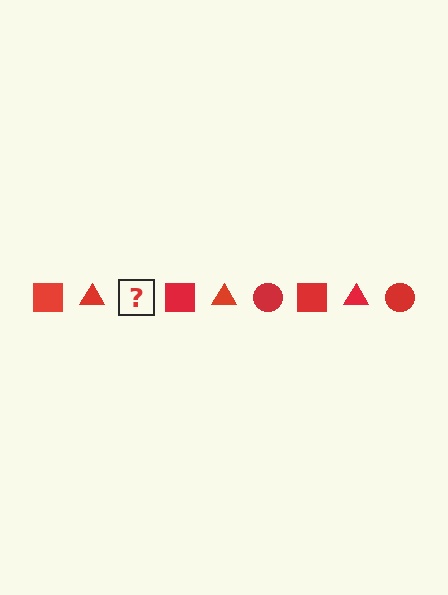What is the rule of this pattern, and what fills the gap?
The rule is that the pattern cycles through square, triangle, circle shapes in red. The gap should be filled with a red circle.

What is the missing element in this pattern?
The missing element is a red circle.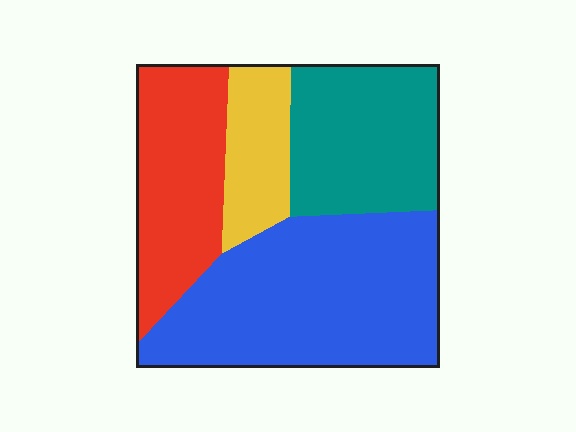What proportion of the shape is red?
Red takes up about one quarter (1/4) of the shape.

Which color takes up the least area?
Yellow, at roughly 10%.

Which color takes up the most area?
Blue, at roughly 40%.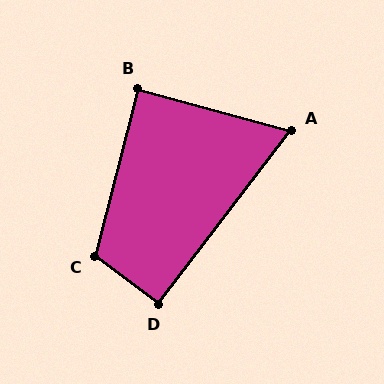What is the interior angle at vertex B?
Approximately 89 degrees (approximately right).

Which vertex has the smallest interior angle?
A, at approximately 68 degrees.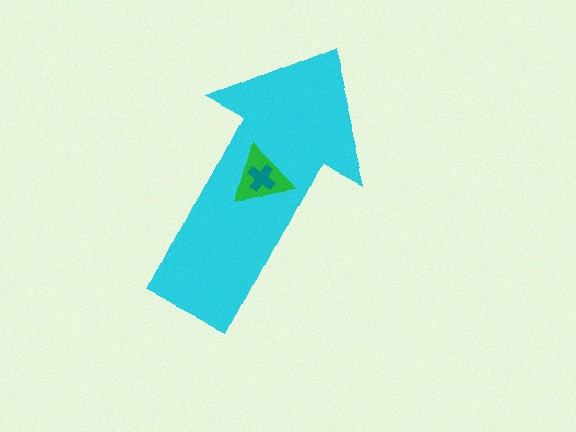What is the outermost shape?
The cyan arrow.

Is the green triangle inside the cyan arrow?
Yes.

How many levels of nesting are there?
3.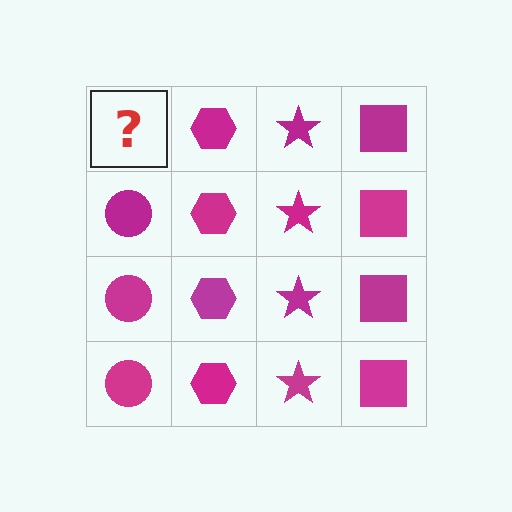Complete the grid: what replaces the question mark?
The question mark should be replaced with a magenta circle.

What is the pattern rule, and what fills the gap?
The rule is that each column has a consistent shape. The gap should be filled with a magenta circle.